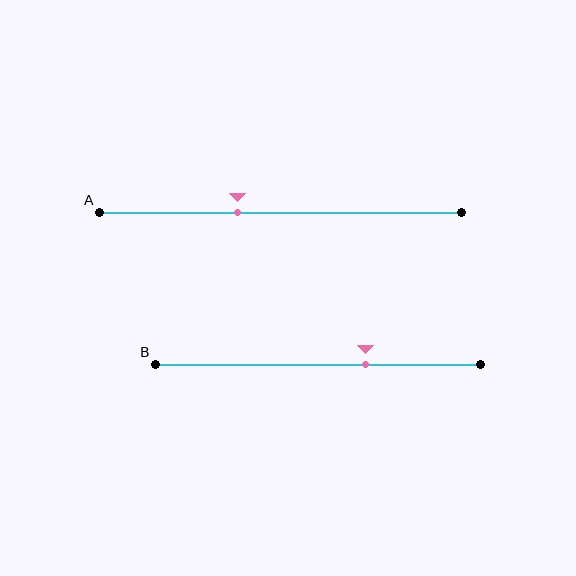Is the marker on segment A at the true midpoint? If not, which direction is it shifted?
No, the marker on segment A is shifted to the left by about 12% of the segment length.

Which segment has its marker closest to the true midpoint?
Segment A has its marker closest to the true midpoint.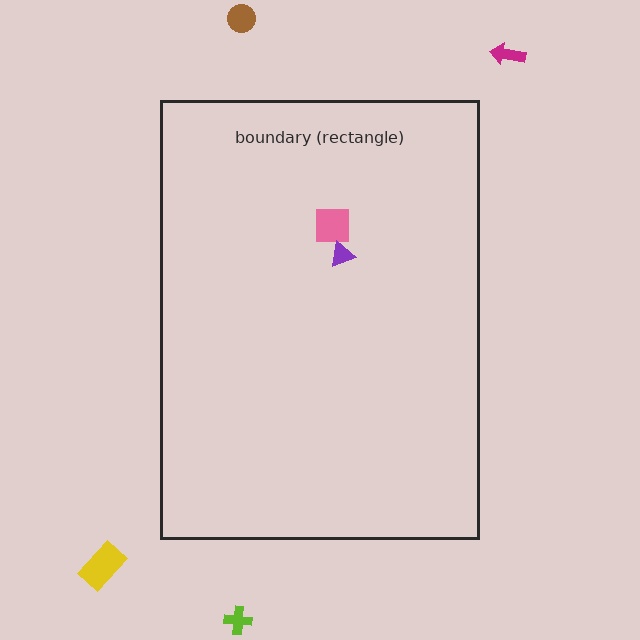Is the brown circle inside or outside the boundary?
Outside.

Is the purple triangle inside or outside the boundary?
Inside.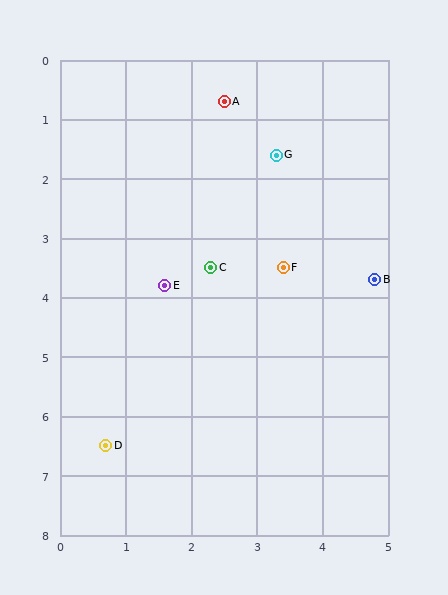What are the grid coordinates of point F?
Point F is at approximately (3.4, 3.5).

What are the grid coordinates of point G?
Point G is at approximately (3.3, 1.6).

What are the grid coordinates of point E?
Point E is at approximately (1.6, 3.8).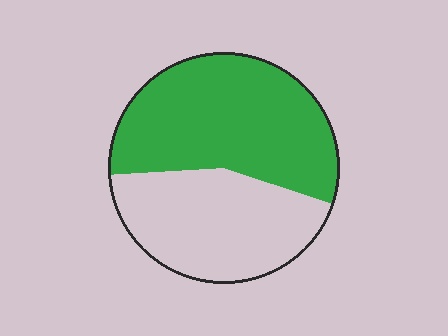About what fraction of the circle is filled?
About three fifths (3/5).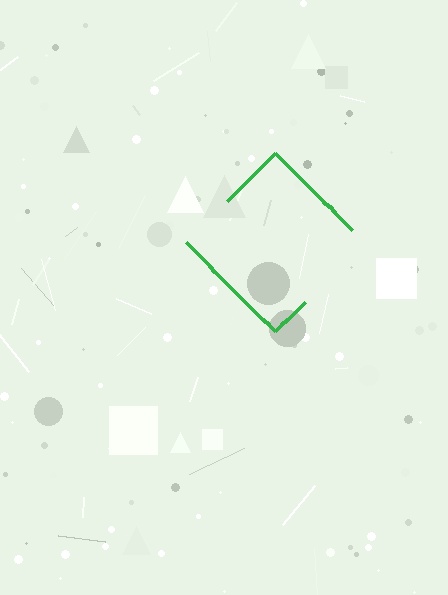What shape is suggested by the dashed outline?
The dashed outline suggests a diamond.